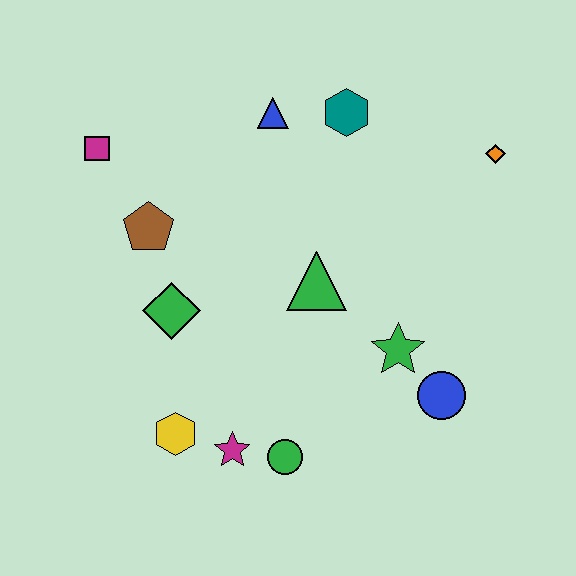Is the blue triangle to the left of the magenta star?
No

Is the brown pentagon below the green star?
No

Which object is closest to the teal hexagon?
The blue triangle is closest to the teal hexagon.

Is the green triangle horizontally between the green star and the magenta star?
Yes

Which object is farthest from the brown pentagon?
The orange diamond is farthest from the brown pentagon.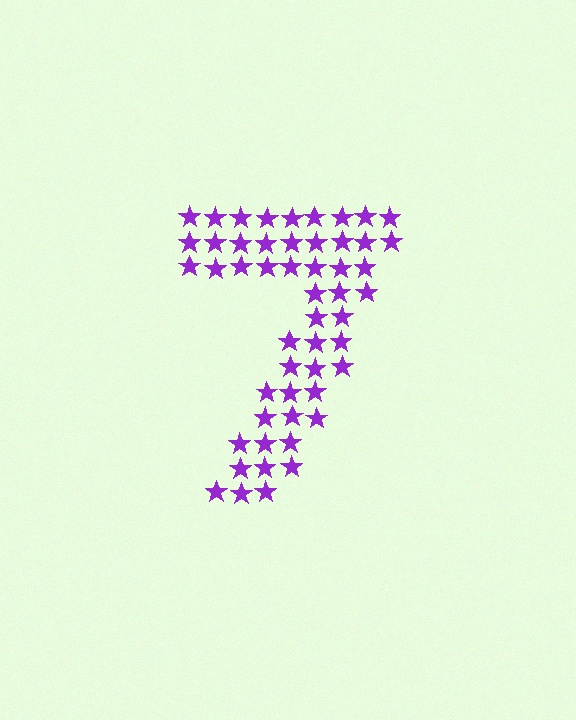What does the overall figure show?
The overall figure shows the digit 7.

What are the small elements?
The small elements are stars.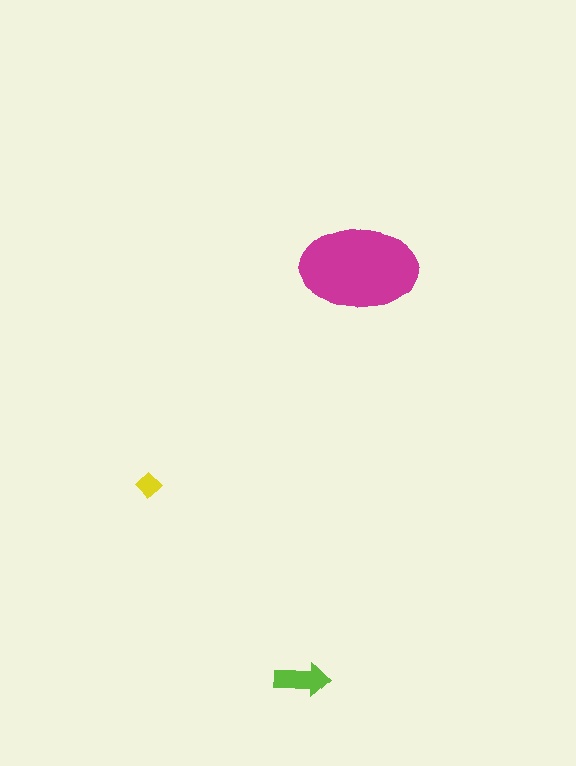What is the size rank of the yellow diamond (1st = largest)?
3rd.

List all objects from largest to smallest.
The magenta ellipse, the lime arrow, the yellow diamond.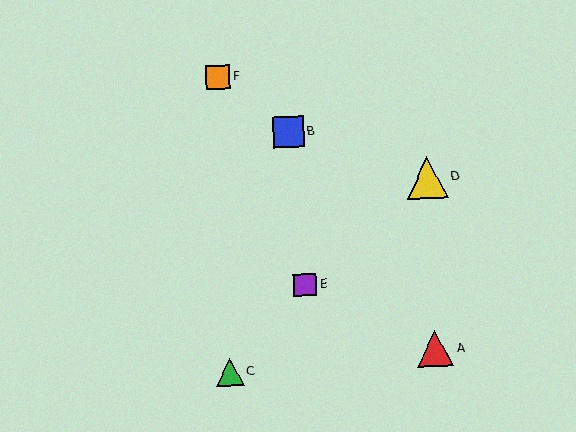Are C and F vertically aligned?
Yes, both are at x≈230.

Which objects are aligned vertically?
Objects C, F are aligned vertically.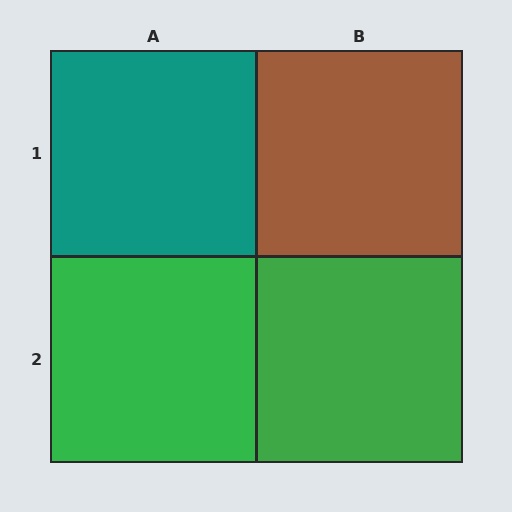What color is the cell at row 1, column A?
Teal.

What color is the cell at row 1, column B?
Brown.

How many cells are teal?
1 cell is teal.